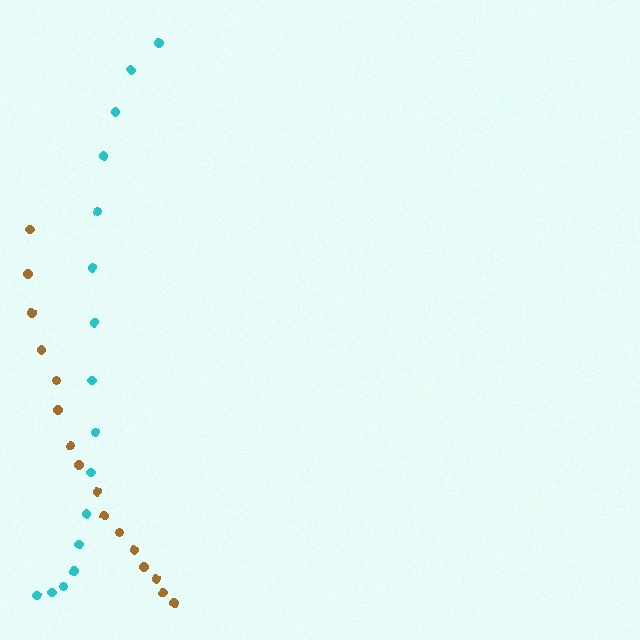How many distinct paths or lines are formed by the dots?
There are 2 distinct paths.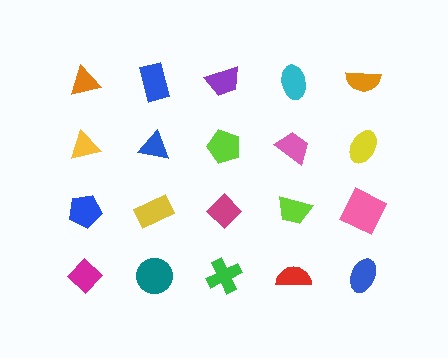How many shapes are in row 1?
5 shapes.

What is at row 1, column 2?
A blue rectangle.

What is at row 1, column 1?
An orange triangle.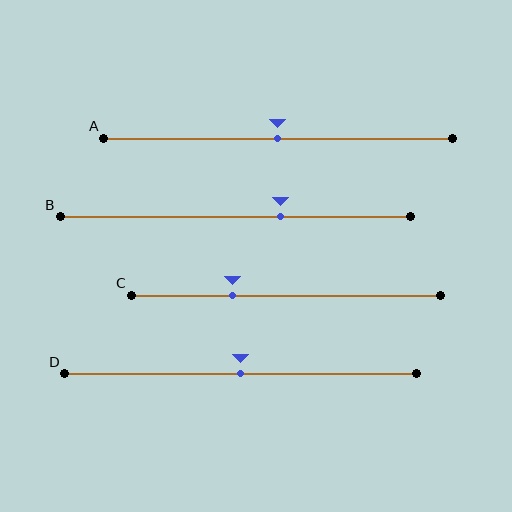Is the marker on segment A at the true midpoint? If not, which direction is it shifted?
Yes, the marker on segment A is at the true midpoint.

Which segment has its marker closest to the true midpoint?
Segment A has its marker closest to the true midpoint.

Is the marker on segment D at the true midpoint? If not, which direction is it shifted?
Yes, the marker on segment D is at the true midpoint.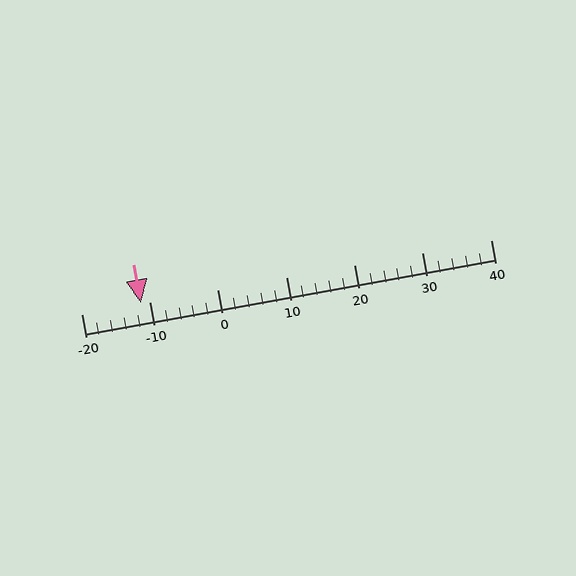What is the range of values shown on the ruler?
The ruler shows values from -20 to 40.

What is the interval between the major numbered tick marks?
The major tick marks are spaced 10 units apart.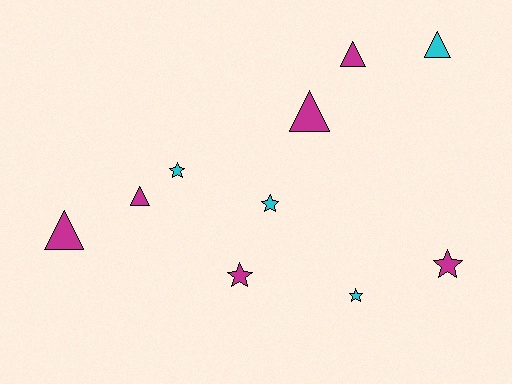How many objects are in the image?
There are 10 objects.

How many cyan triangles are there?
There is 1 cyan triangle.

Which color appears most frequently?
Magenta, with 6 objects.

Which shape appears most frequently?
Star, with 5 objects.